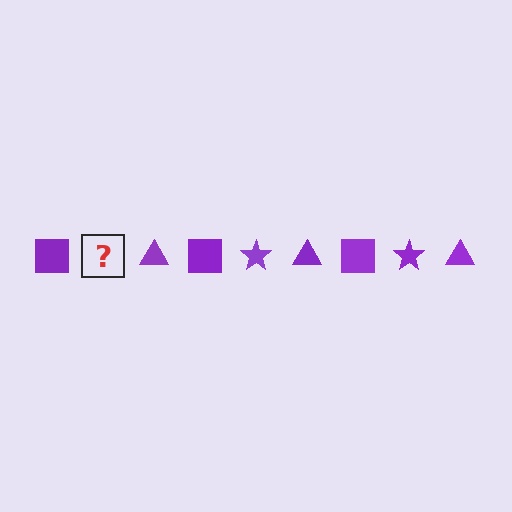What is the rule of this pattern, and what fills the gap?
The rule is that the pattern cycles through square, star, triangle shapes in purple. The gap should be filled with a purple star.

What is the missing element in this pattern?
The missing element is a purple star.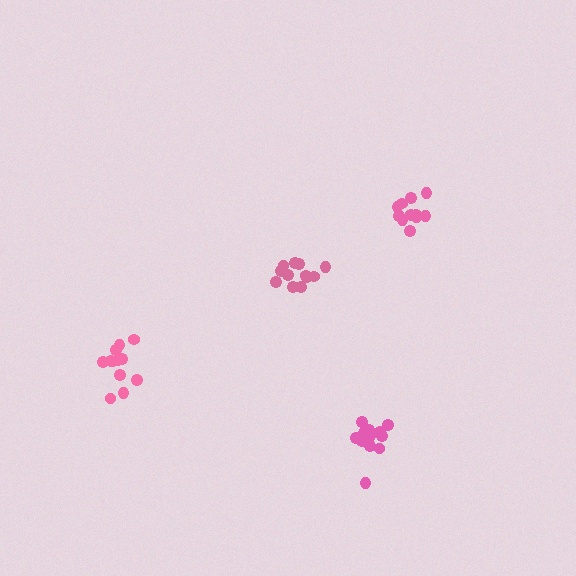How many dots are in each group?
Group 1: 13 dots, Group 2: 12 dots, Group 3: 12 dots, Group 4: 13 dots (50 total).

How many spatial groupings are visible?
There are 4 spatial groupings.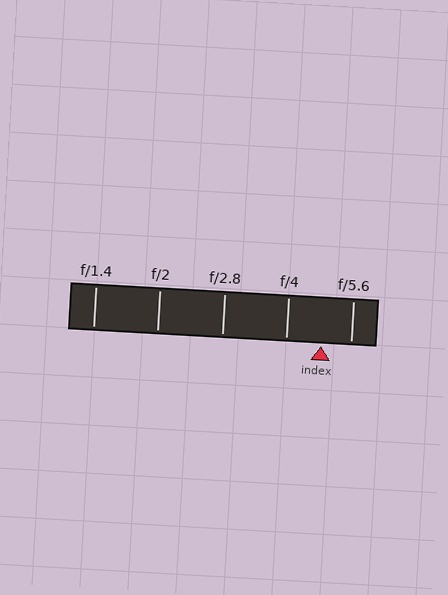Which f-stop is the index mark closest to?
The index mark is closest to f/5.6.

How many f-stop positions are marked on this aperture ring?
There are 5 f-stop positions marked.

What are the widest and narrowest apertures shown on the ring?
The widest aperture shown is f/1.4 and the narrowest is f/5.6.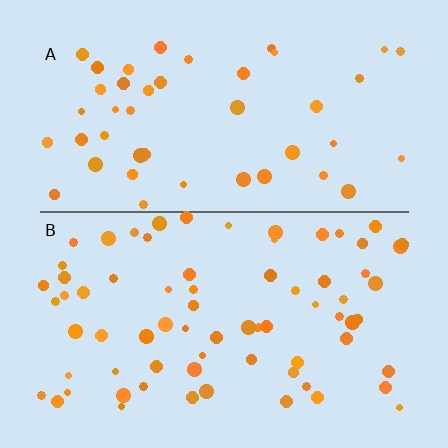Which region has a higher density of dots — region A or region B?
B (the bottom).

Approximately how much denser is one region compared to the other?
Approximately 1.6× — region B over region A.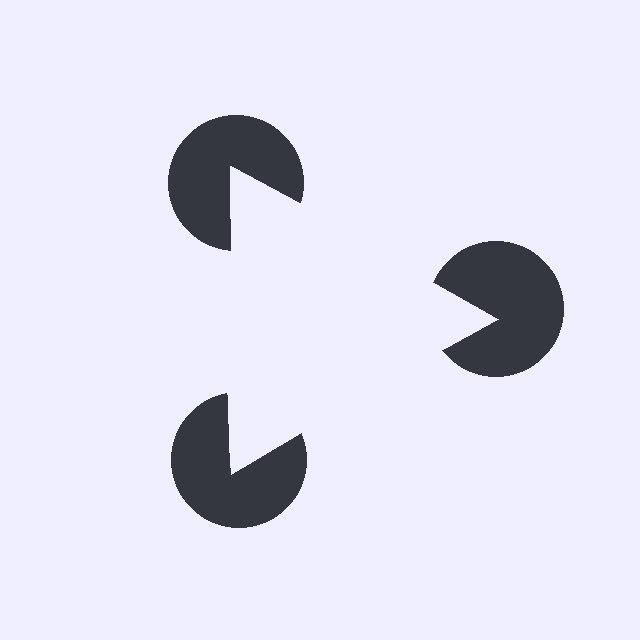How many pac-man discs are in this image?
There are 3 — one at each vertex of the illusory triangle.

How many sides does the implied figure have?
3 sides.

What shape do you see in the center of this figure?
An illusory triangle — its edges are inferred from the aligned wedge cuts in the pac-man discs, not physically drawn.